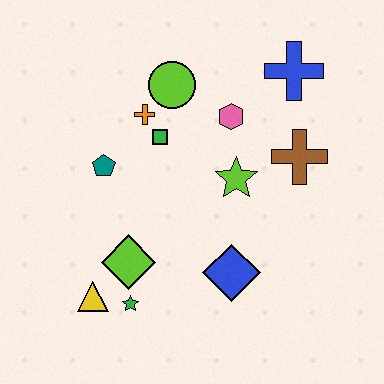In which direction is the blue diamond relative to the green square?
The blue diamond is below the green square.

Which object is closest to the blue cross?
The pink hexagon is closest to the blue cross.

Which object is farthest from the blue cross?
The yellow triangle is farthest from the blue cross.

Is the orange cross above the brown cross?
Yes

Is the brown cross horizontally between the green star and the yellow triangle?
No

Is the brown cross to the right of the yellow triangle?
Yes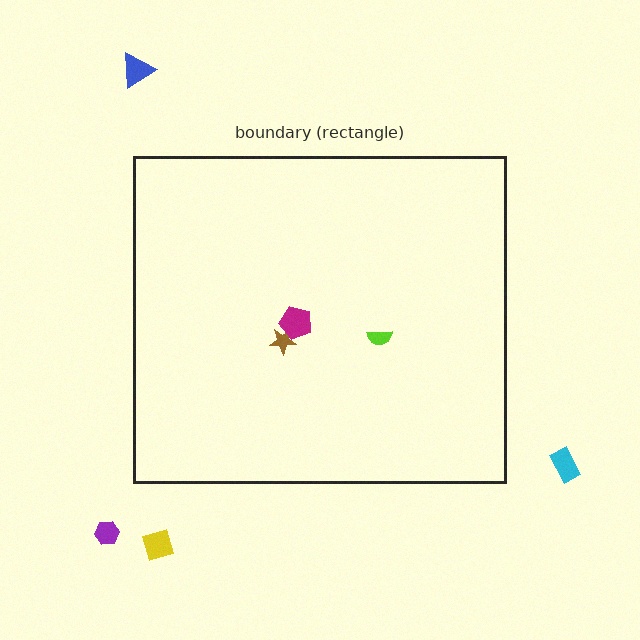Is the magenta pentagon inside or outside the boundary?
Inside.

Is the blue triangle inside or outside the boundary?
Outside.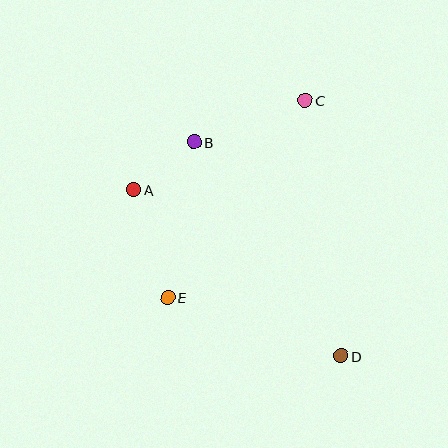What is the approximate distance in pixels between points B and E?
The distance between B and E is approximately 158 pixels.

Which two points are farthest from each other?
Points A and D are farthest from each other.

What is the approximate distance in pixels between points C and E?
The distance between C and E is approximately 241 pixels.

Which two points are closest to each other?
Points A and B are closest to each other.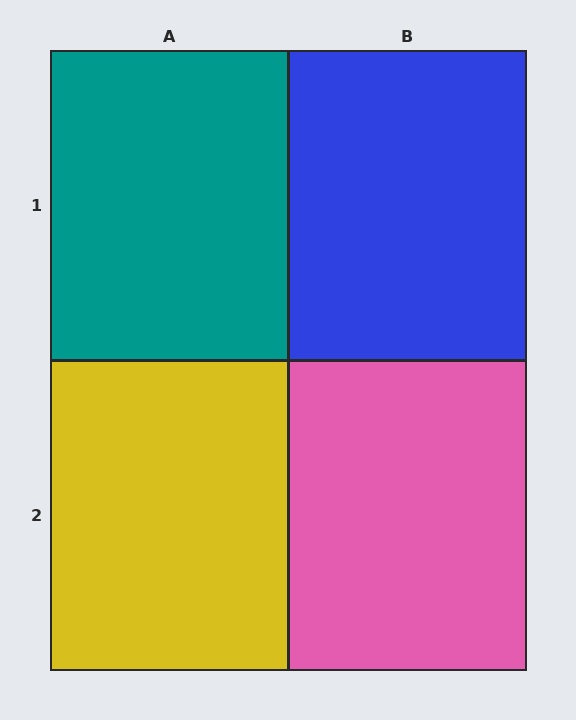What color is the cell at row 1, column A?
Teal.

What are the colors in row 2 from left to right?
Yellow, pink.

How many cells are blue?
1 cell is blue.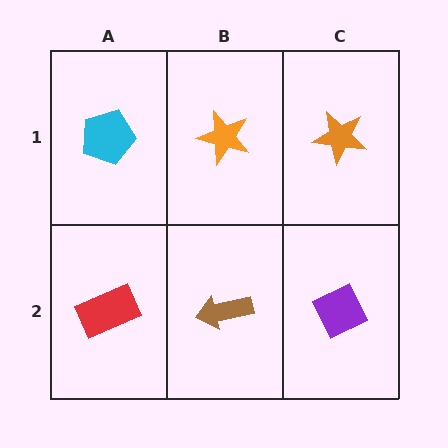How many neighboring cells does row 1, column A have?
2.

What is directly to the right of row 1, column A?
An orange star.